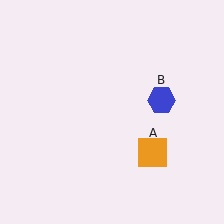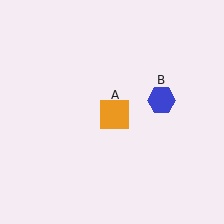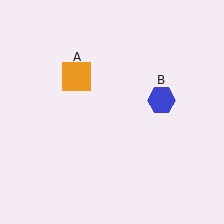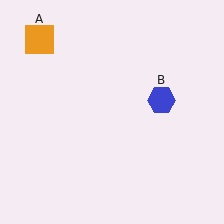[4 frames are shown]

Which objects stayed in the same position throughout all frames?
Blue hexagon (object B) remained stationary.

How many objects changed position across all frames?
1 object changed position: orange square (object A).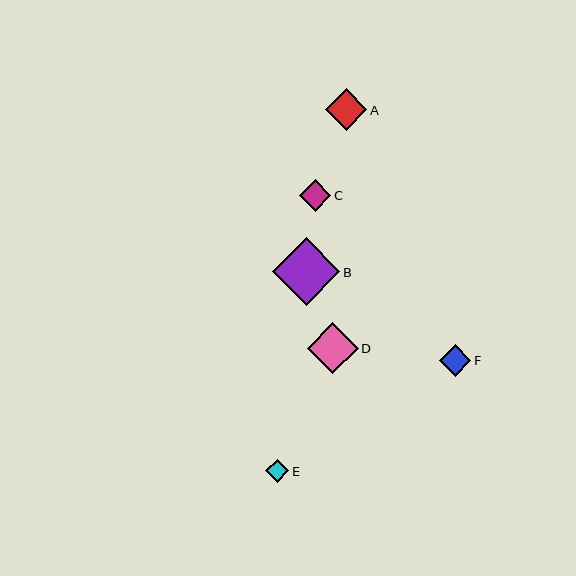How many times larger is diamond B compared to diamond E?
Diamond B is approximately 3.0 times the size of diamond E.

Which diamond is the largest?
Diamond B is the largest with a size of approximately 68 pixels.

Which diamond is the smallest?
Diamond E is the smallest with a size of approximately 23 pixels.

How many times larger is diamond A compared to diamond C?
Diamond A is approximately 1.3 times the size of diamond C.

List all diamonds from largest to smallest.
From largest to smallest: B, D, A, F, C, E.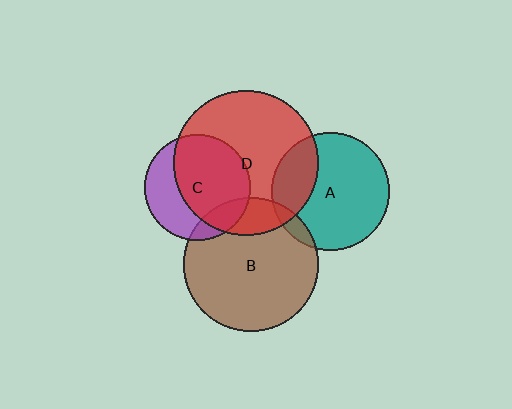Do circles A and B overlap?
Yes.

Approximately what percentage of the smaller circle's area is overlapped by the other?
Approximately 10%.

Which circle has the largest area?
Circle D (red).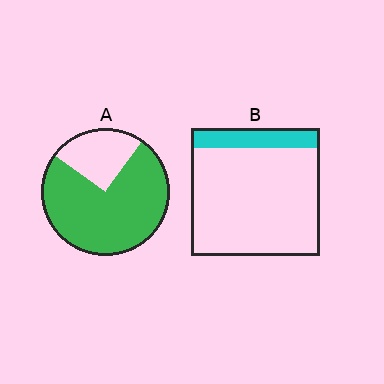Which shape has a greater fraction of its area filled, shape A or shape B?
Shape A.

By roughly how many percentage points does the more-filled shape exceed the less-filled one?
By roughly 60 percentage points (A over B).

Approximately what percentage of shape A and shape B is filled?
A is approximately 75% and B is approximately 15%.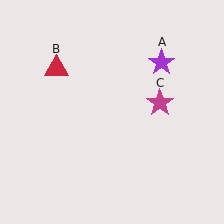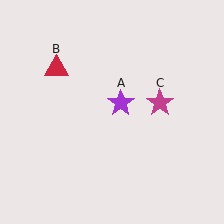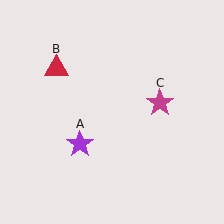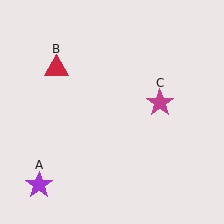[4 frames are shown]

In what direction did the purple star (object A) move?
The purple star (object A) moved down and to the left.